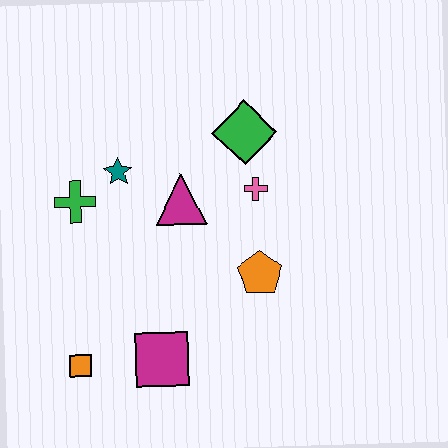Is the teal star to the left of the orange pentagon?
Yes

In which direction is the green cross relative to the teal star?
The green cross is to the left of the teal star.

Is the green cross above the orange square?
Yes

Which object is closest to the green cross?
The teal star is closest to the green cross.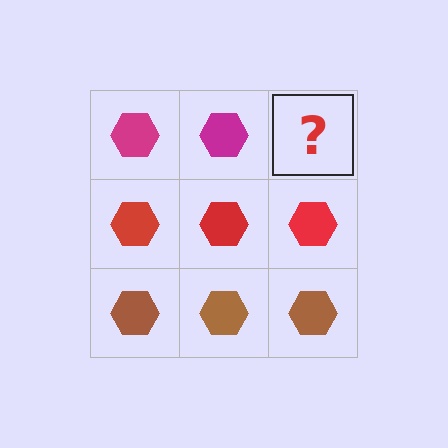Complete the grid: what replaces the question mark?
The question mark should be replaced with a magenta hexagon.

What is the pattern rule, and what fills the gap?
The rule is that each row has a consistent color. The gap should be filled with a magenta hexagon.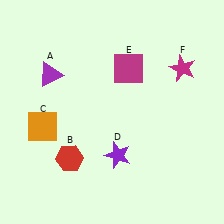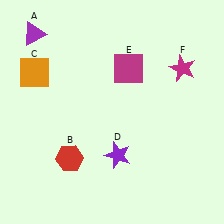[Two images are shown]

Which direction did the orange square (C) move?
The orange square (C) moved up.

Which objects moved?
The objects that moved are: the purple triangle (A), the orange square (C).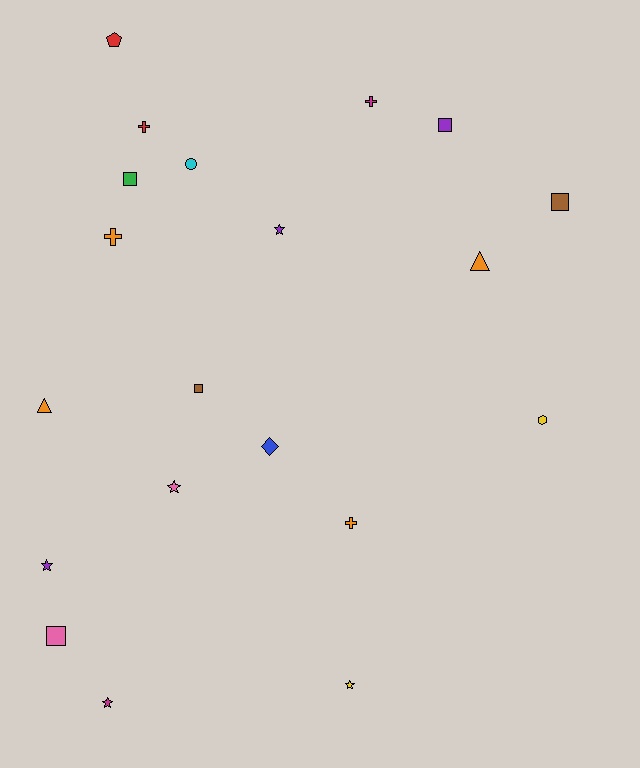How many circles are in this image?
There is 1 circle.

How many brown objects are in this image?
There are 2 brown objects.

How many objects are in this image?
There are 20 objects.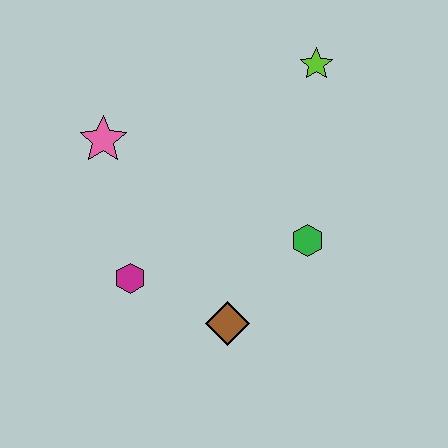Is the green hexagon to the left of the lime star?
Yes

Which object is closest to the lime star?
The green hexagon is closest to the lime star.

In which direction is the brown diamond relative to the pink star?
The brown diamond is below the pink star.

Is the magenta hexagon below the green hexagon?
Yes